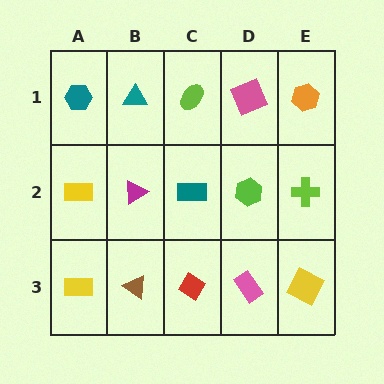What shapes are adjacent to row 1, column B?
A magenta triangle (row 2, column B), a teal hexagon (row 1, column A), a lime ellipse (row 1, column C).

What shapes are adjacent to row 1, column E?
A lime cross (row 2, column E), a pink square (row 1, column D).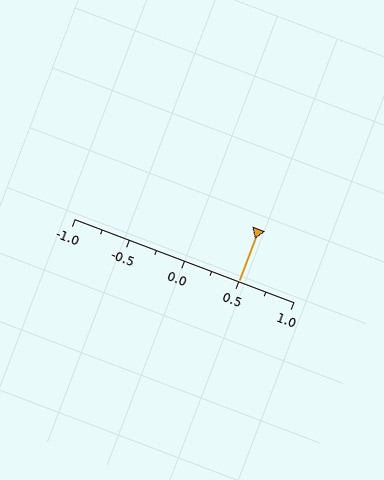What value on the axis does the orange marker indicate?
The marker indicates approximately 0.5.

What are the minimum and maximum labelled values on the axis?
The axis runs from -1.0 to 1.0.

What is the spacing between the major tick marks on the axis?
The major ticks are spaced 0.5 apart.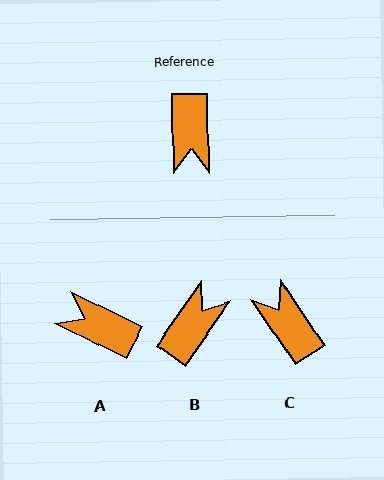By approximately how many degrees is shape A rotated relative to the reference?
Approximately 118 degrees clockwise.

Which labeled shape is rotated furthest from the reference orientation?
C, about 147 degrees away.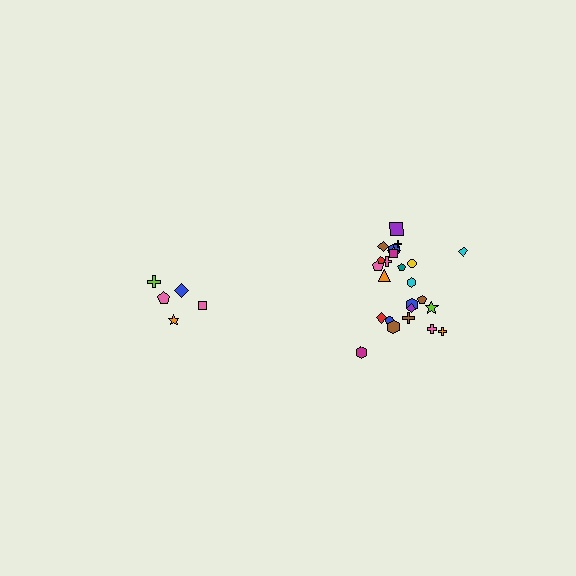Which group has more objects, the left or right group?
The right group.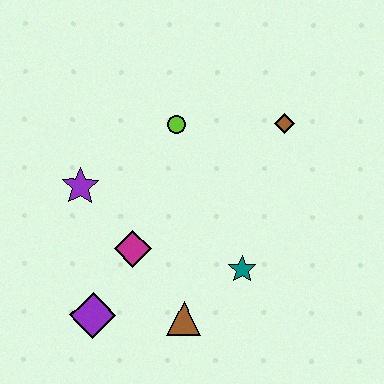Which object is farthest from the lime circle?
The purple diamond is farthest from the lime circle.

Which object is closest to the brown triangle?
The teal star is closest to the brown triangle.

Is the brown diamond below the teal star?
No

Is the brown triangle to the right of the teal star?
No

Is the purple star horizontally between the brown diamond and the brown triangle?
No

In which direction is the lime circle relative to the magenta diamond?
The lime circle is above the magenta diamond.